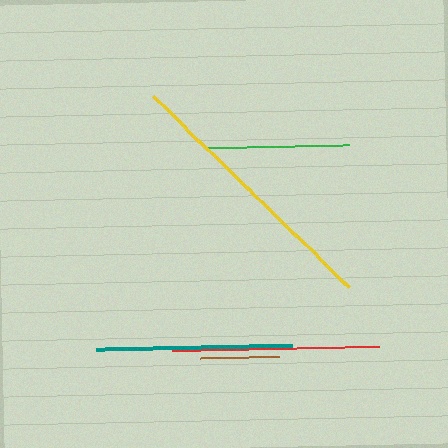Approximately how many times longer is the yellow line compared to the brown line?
The yellow line is approximately 3.5 times the length of the brown line.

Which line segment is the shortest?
The brown line is the shortest at approximately 79 pixels.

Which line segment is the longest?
The yellow line is the longest at approximately 273 pixels.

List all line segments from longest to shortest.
From longest to shortest: yellow, red, teal, green, brown.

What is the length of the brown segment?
The brown segment is approximately 79 pixels long.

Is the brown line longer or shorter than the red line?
The red line is longer than the brown line.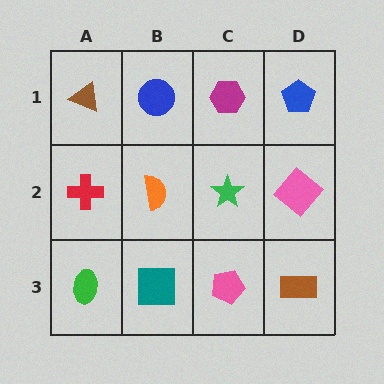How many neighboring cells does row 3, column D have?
2.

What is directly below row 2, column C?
A pink pentagon.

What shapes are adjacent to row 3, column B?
An orange semicircle (row 2, column B), a green ellipse (row 3, column A), a pink pentagon (row 3, column C).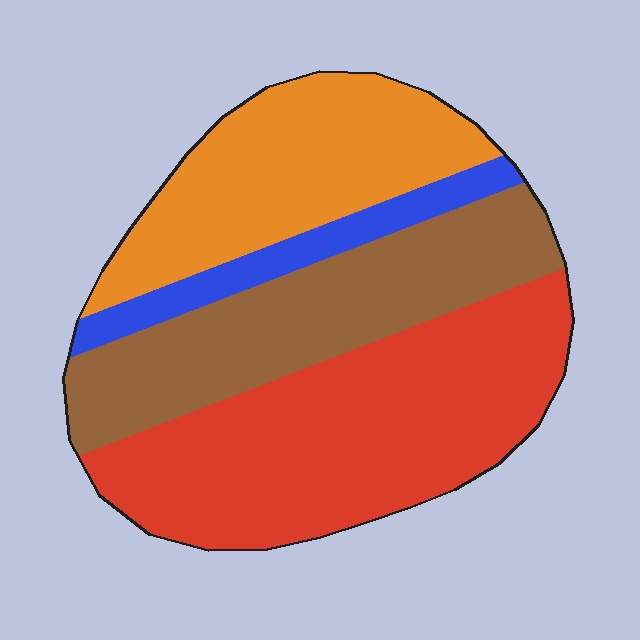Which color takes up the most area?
Red, at roughly 40%.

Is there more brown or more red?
Red.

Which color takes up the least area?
Blue, at roughly 10%.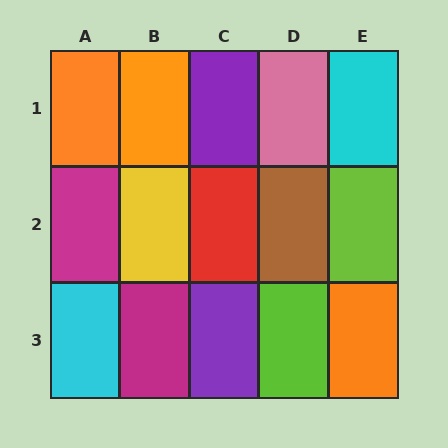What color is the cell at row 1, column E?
Cyan.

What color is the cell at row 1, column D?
Pink.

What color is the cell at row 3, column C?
Purple.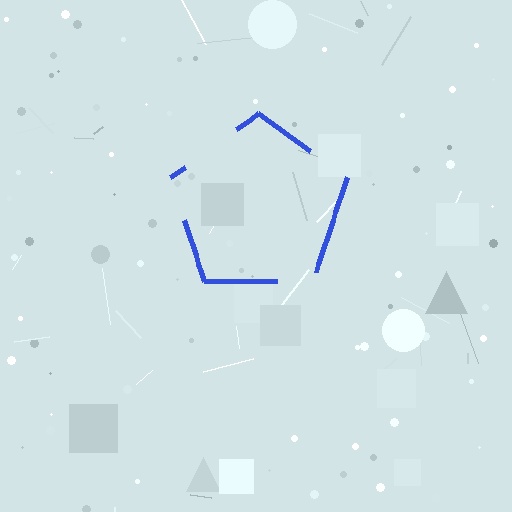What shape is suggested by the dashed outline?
The dashed outline suggests a pentagon.